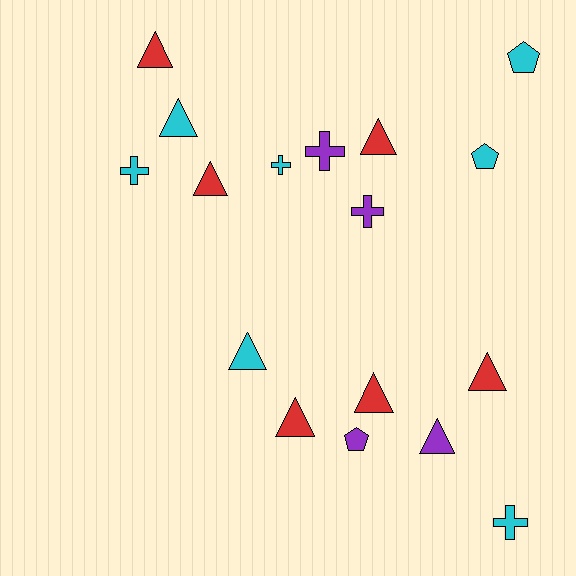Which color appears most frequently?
Cyan, with 7 objects.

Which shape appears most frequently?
Triangle, with 9 objects.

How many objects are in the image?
There are 17 objects.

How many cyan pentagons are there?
There are 2 cyan pentagons.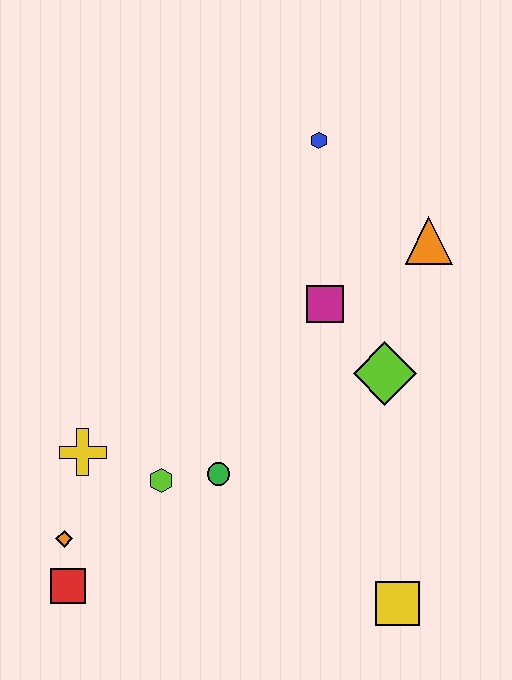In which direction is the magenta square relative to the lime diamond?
The magenta square is above the lime diamond.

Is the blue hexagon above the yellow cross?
Yes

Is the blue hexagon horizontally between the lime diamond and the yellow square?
No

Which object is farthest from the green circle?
The blue hexagon is farthest from the green circle.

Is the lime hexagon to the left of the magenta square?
Yes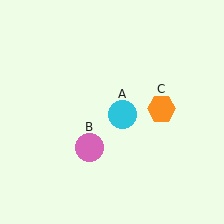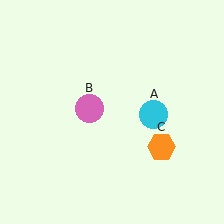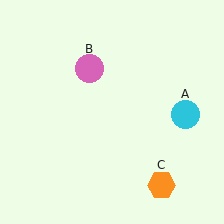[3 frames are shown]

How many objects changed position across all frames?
3 objects changed position: cyan circle (object A), pink circle (object B), orange hexagon (object C).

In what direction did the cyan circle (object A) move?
The cyan circle (object A) moved right.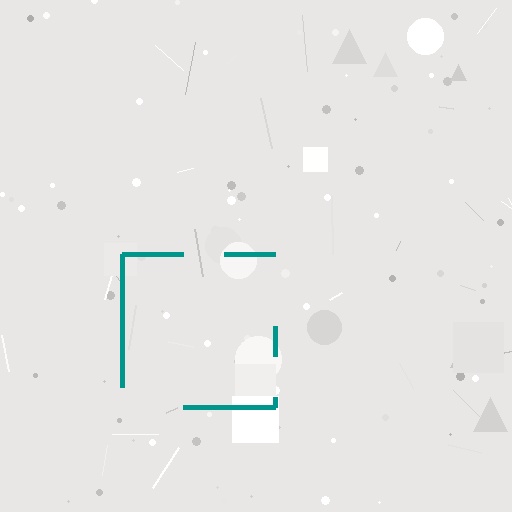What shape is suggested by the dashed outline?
The dashed outline suggests a square.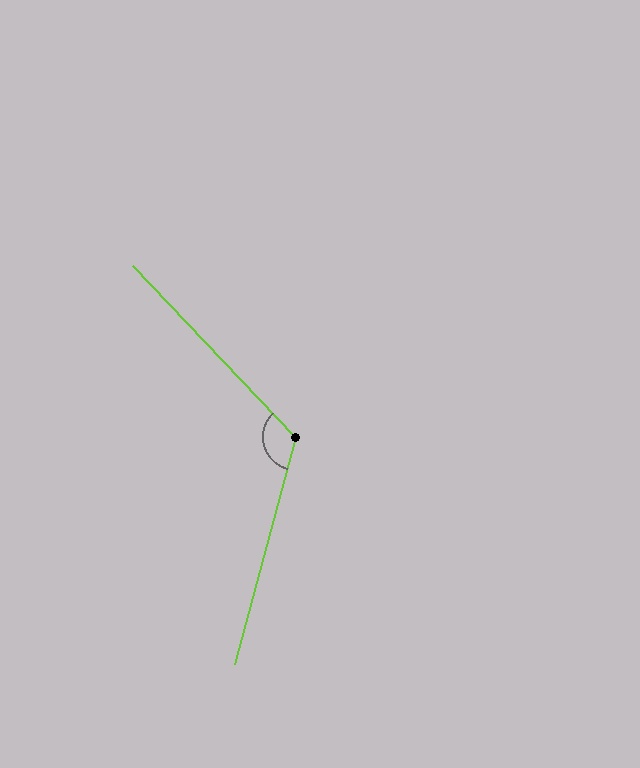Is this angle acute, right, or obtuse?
It is obtuse.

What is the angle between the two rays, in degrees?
Approximately 121 degrees.